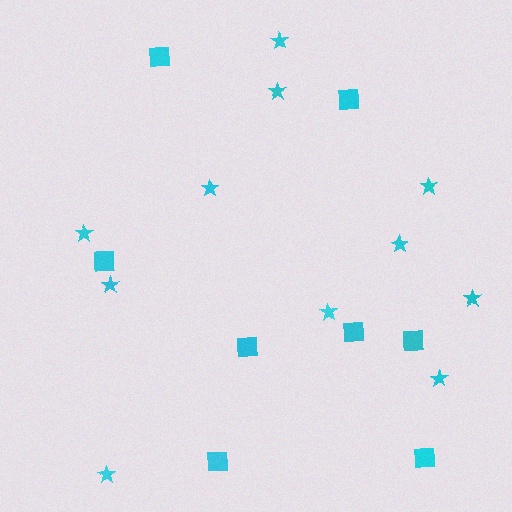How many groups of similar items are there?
There are 2 groups: one group of stars (11) and one group of squares (8).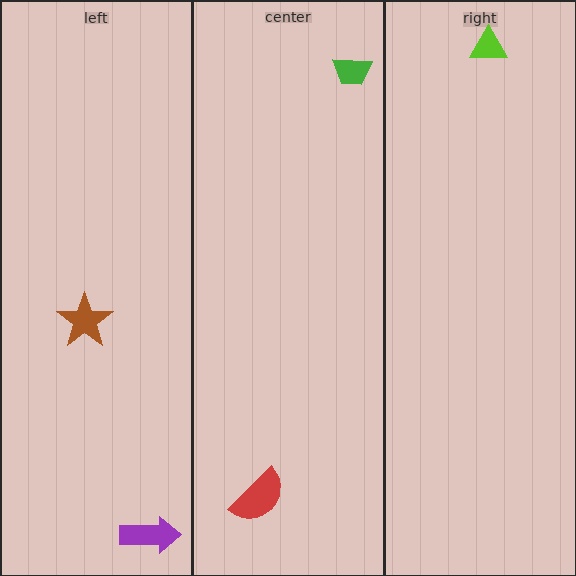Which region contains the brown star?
The left region.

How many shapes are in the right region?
1.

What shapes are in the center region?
The green trapezoid, the red semicircle.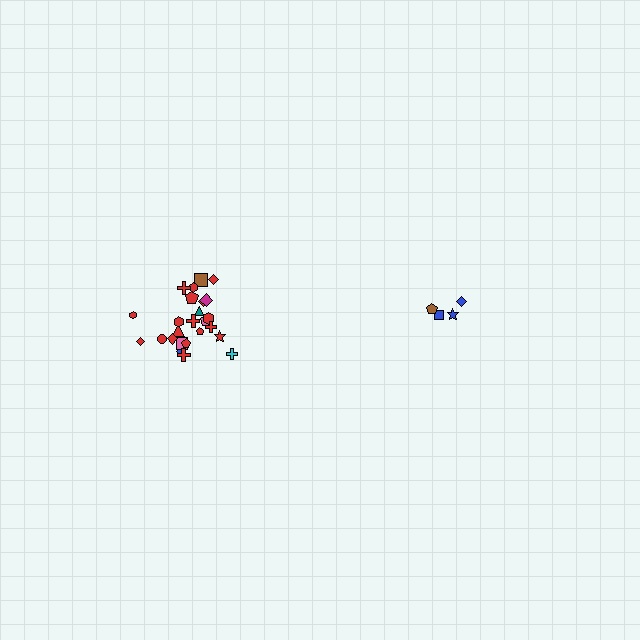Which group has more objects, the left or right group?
The left group.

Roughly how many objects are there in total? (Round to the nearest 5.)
Roughly 30 objects in total.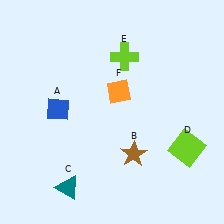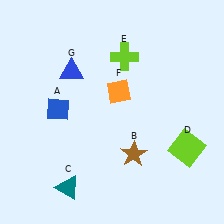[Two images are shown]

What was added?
A blue triangle (G) was added in Image 2.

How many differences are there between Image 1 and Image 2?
There is 1 difference between the two images.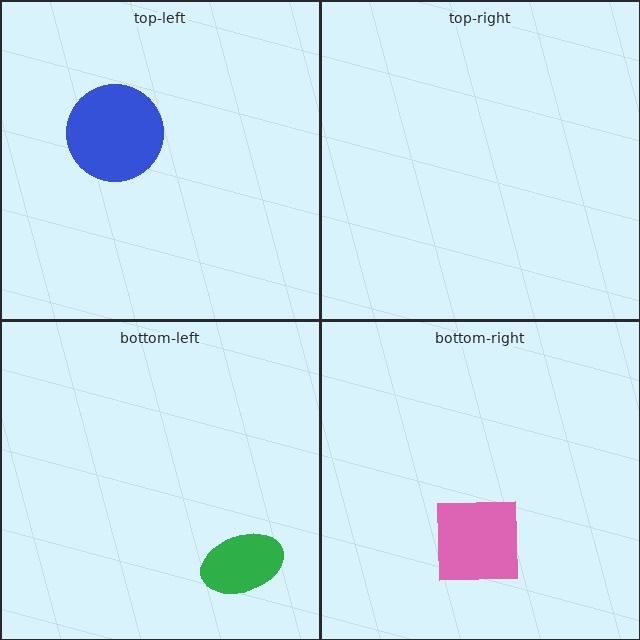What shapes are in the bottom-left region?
The green ellipse.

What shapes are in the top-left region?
The blue circle.